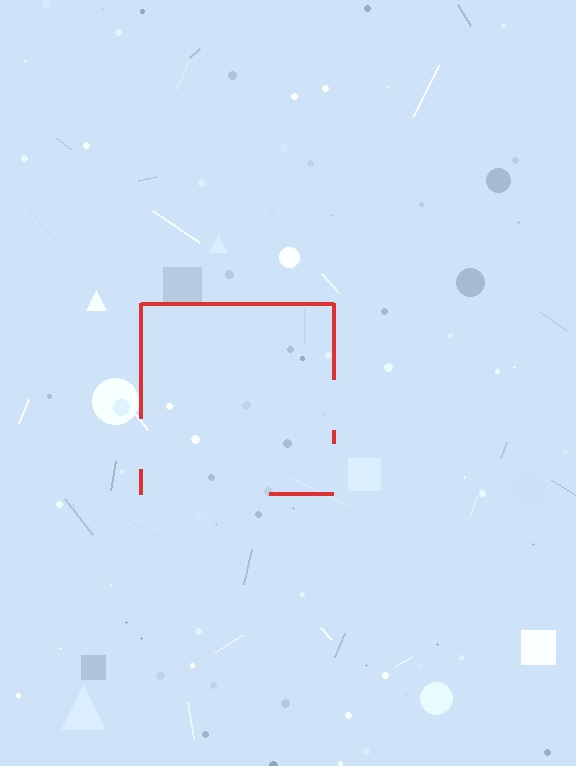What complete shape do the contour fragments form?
The contour fragments form a square.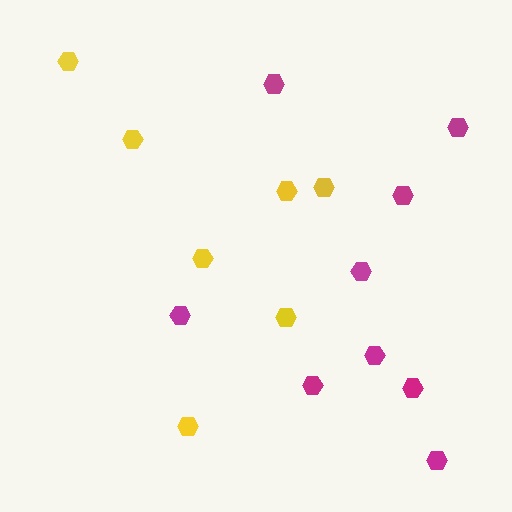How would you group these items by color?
There are 2 groups: one group of magenta hexagons (9) and one group of yellow hexagons (7).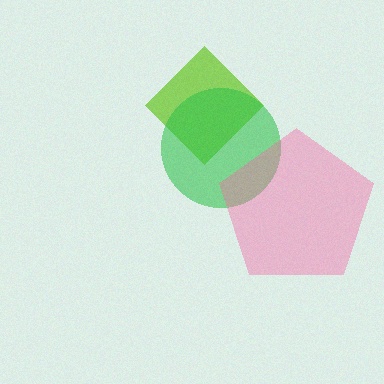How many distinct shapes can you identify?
There are 3 distinct shapes: a lime diamond, a green circle, a pink pentagon.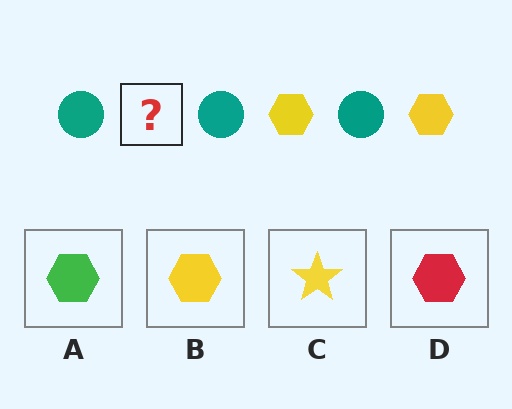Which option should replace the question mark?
Option B.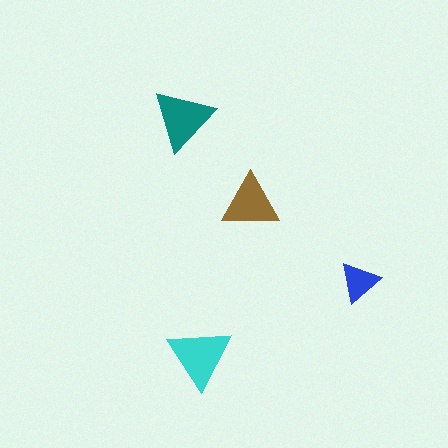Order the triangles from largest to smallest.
the cyan one, the teal one, the brown one, the blue one.